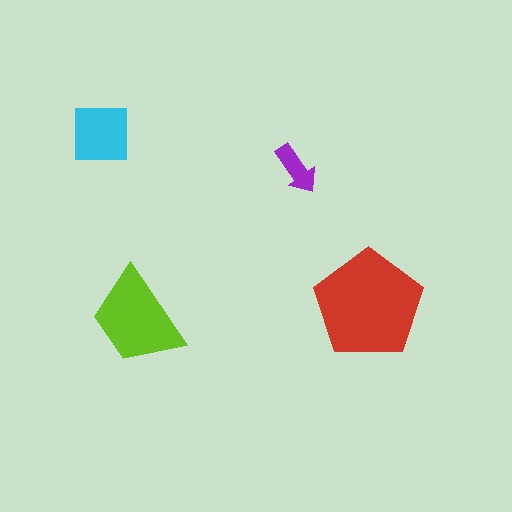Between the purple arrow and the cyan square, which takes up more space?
The cyan square.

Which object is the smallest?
The purple arrow.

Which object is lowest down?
The lime trapezoid is bottommost.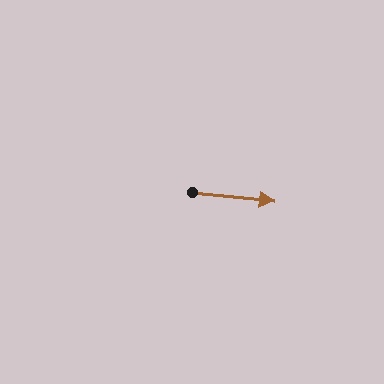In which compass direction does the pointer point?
East.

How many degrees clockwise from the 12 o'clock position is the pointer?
Approximately 96 degrees.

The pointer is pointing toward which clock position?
Roughly 3 o'clock.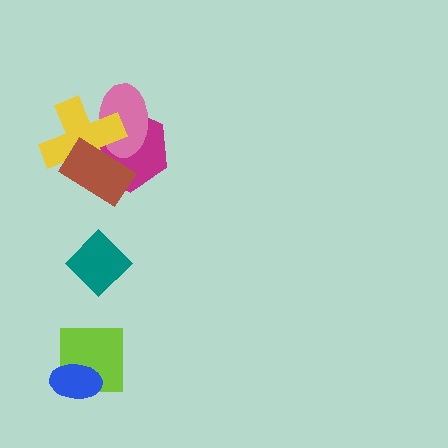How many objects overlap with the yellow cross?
3 objects overlap with the yellow cross.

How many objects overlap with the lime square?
1 object overlaps with the lime square.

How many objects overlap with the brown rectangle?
3 objects overlap with the brown rectangle.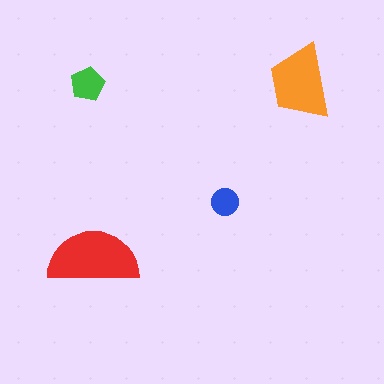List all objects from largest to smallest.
The red semicircle, the orange trapezoid, the green pentagon, the blue circle.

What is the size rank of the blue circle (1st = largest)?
4th.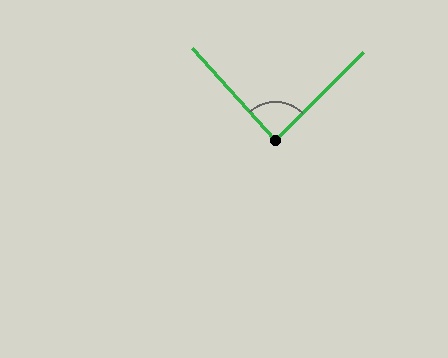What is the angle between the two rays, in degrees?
Approximately 87 degrees.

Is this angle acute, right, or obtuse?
It is approximately a right angle.